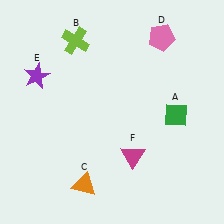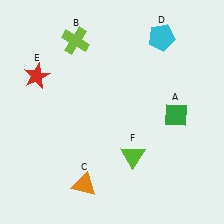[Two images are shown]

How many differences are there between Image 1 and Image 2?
There are 3 differences between the two images.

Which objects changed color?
D changed from pink to cyan. E changed from purple to red. F changed from magenta to lime.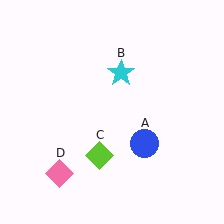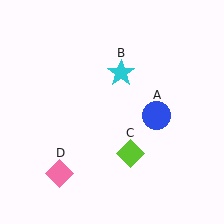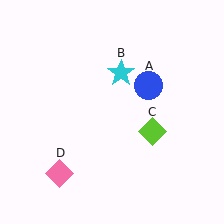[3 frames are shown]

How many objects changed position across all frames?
2 objects changed position: blue circle (object A), lime diamond (object C).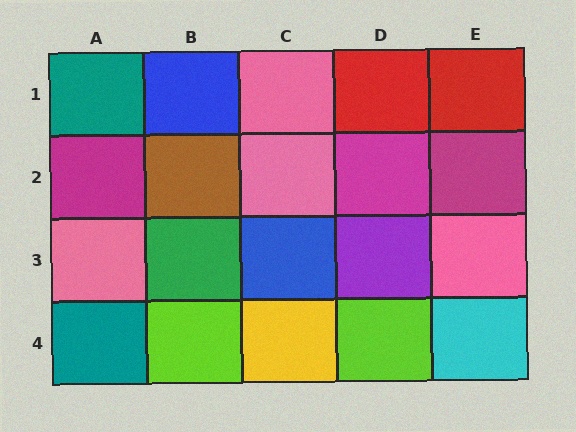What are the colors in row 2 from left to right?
Magenta, brown, pink, magenta, magenta.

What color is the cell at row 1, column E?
Red.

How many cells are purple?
1 cell is purple.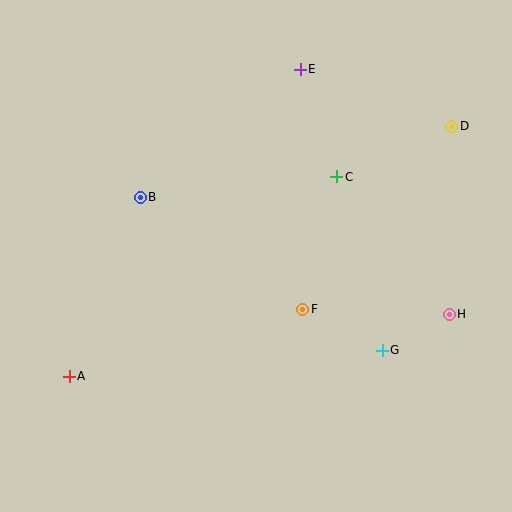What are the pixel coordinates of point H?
Point H is at (449, 314).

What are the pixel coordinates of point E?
Point E is at (300, 69).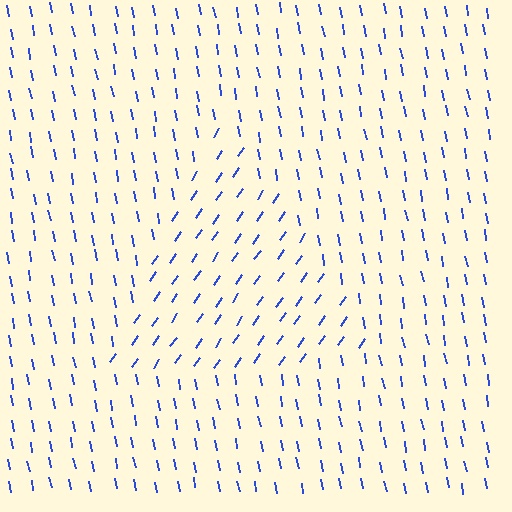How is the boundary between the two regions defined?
The boundary is defined purely by a change in line orientation (approximately 45 degrees difference). All lines are the same color and thickness.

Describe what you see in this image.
The image is filled with small blue line segments. A triangle region in the image has lines oriented differently from the surrounding lines, creating a visible texture boundary.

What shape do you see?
I see a triangle.